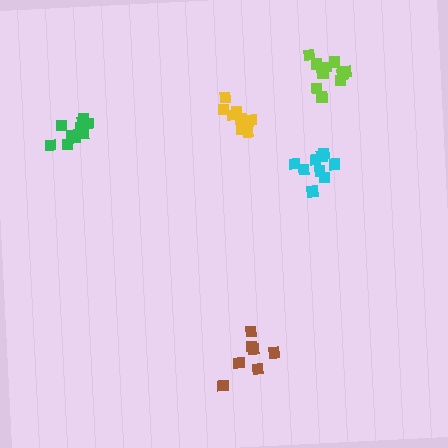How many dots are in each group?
Group 1: 10 dots, Group 2: 9 dots, Group 3: 11 dots, Group 4: 7 dots, Group 5: 11 dots (48 total).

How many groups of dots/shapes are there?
There are 5 groups.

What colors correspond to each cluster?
The clusters are colored: yellow, cyan, green, brown, lime.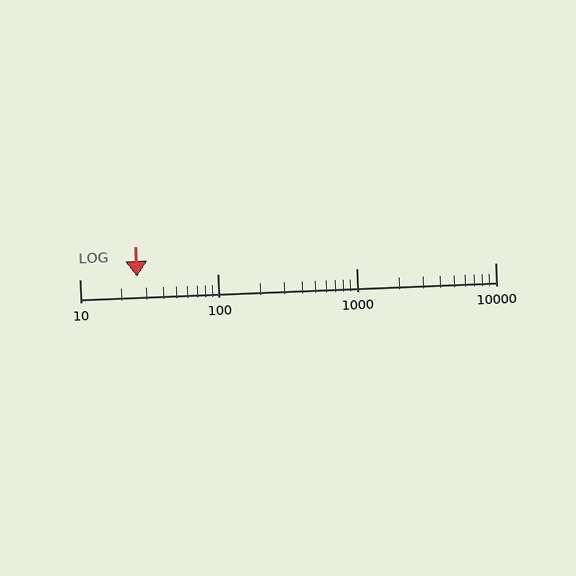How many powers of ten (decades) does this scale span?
The scale spans 3 decades, from 10 to 10000.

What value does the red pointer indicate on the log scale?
The pointer indicates approximately 26.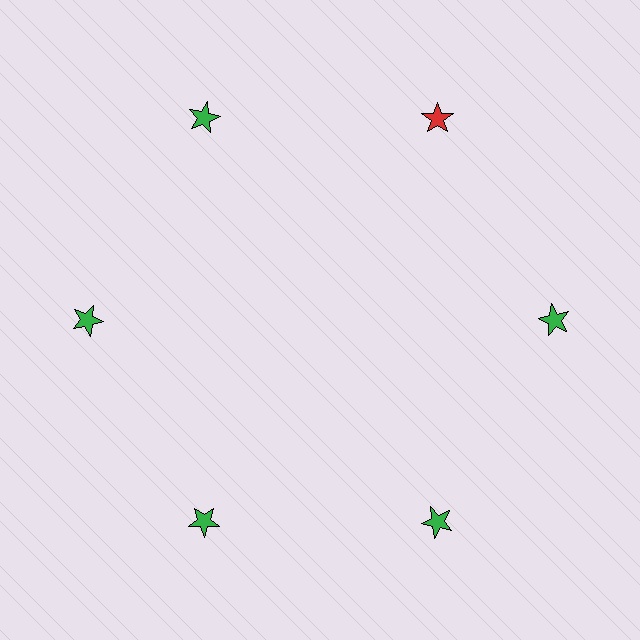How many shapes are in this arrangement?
There are 6 shapes arranged in a ring pattern.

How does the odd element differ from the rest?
It has a different color: red instead of green.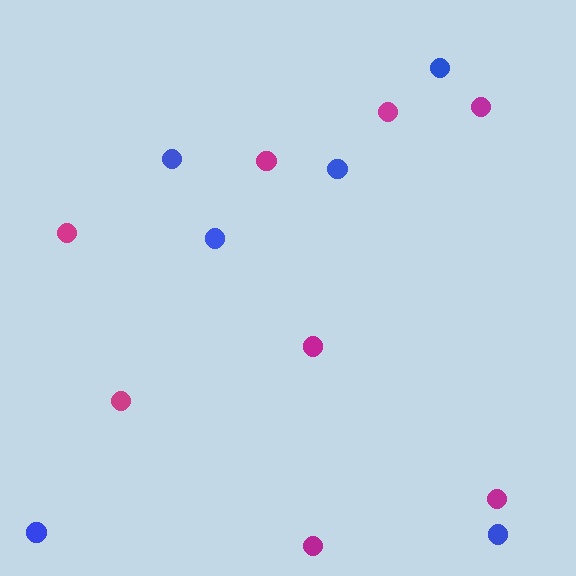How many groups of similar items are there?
There are 2 groups: one group of blue circles (6) and one group of magenta circles (8).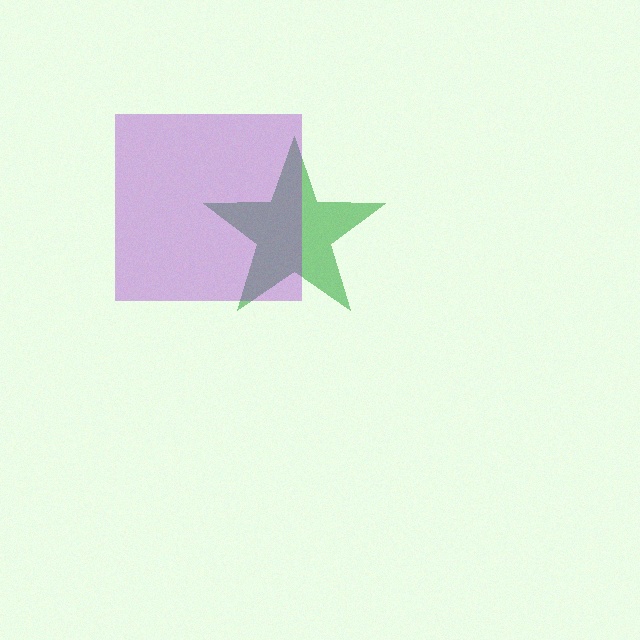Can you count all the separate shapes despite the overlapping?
Yes, there are 2 separate shapes.